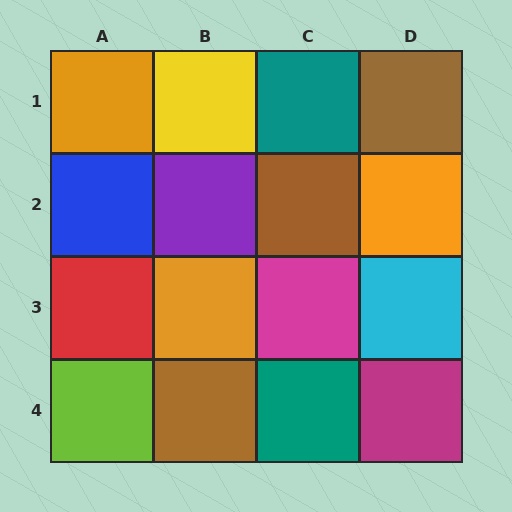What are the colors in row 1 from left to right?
Orange, yellow, teal, brown.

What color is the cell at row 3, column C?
Magenta.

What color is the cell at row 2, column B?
Purple.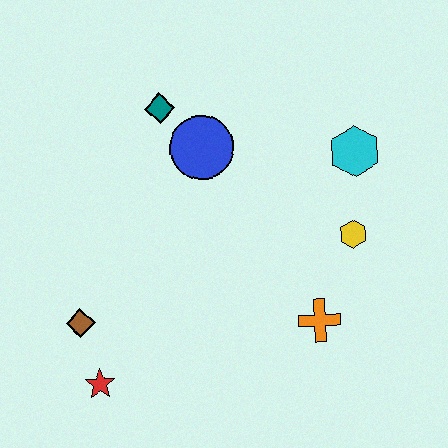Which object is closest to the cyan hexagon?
The yellow hexagon is closest to the cyan hexagon.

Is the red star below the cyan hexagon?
Yes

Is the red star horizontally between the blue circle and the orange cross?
No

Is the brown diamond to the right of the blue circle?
No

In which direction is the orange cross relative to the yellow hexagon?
The orange cross is below the yellow hexagon.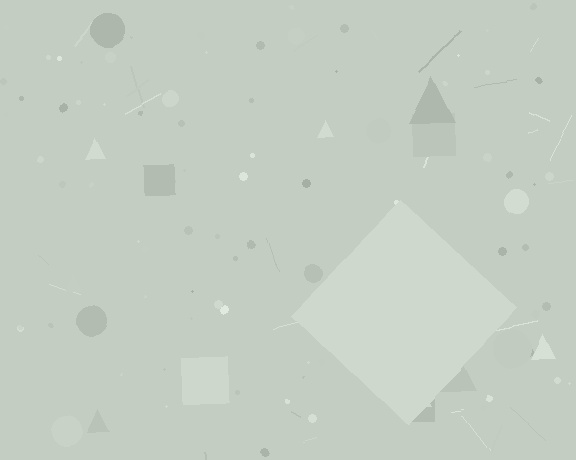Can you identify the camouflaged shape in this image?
The camouflaged shape is a diamond.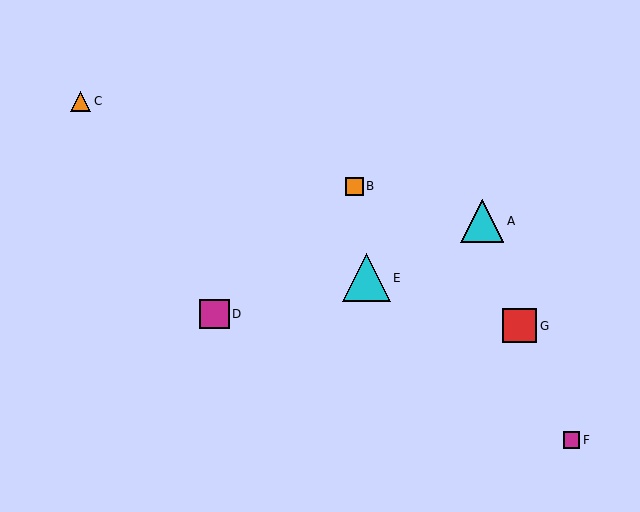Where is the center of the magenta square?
The center of the magenta square is at (571, 440).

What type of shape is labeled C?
Shape C is an orange triangle.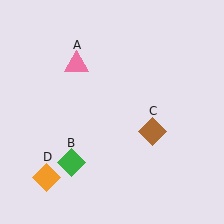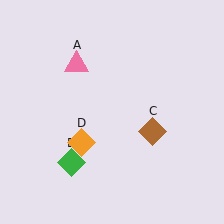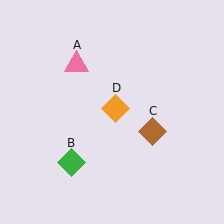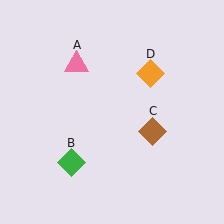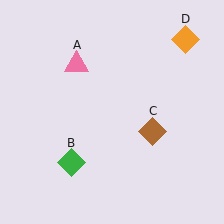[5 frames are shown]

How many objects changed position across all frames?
1 object changed position: orange diamond (object D).